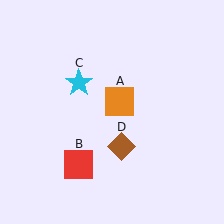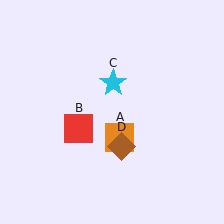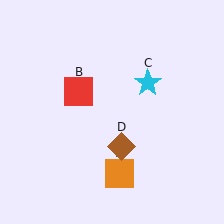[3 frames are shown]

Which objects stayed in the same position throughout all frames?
Brown diamond (object D) remained stationary.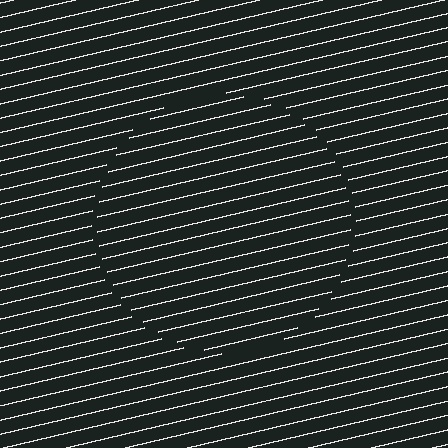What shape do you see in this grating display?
An illusory circle. The interior of the shape contains the same grating, shifted by half a period — the contour is defined by the phase discontinuity where line-ends from the inner and outer gratings abut.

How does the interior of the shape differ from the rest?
The interior of the shape contains the same grating, shifted by half a period — the contour is defined by the phase discontinuity where line-ends from the inner and outer gratings abut.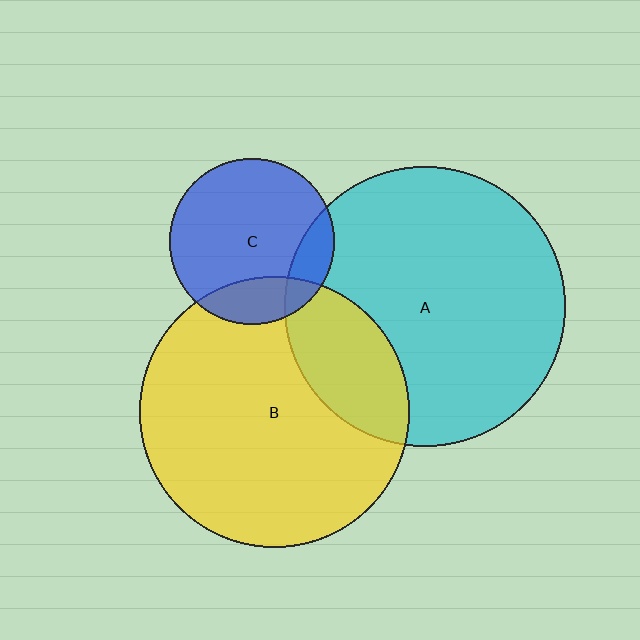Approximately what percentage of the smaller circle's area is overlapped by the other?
Approximately 15%.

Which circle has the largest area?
Circle A (cyan).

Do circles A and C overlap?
Yes.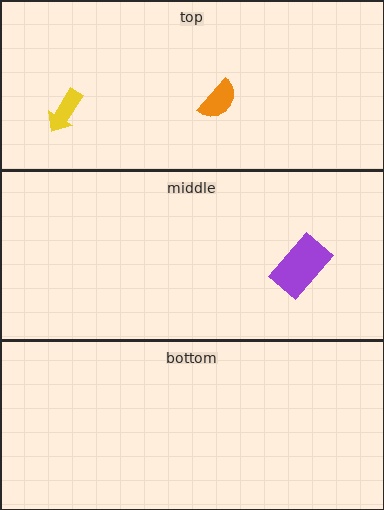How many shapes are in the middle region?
1.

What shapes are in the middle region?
The purple rectangle.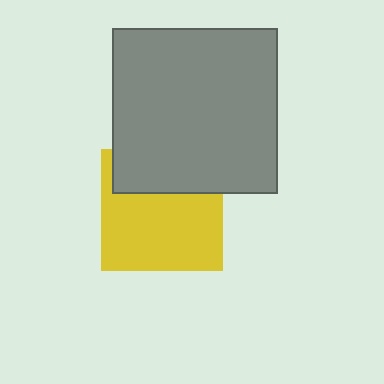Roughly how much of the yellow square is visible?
Most of it is visible (roughly 67%).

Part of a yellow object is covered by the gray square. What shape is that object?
It is a square.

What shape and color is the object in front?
The object in front is a gray square.